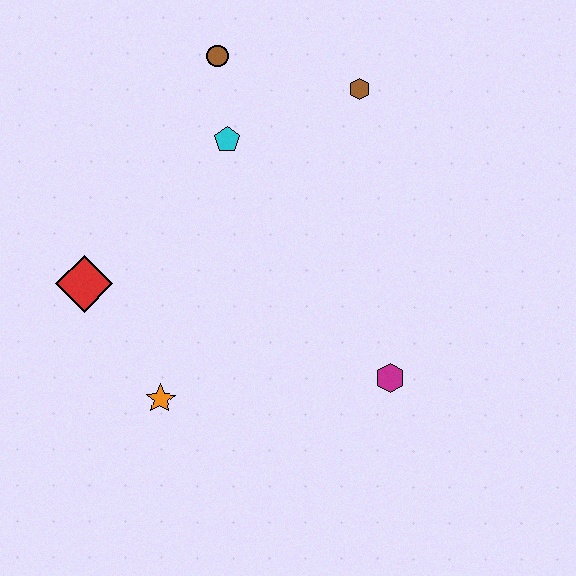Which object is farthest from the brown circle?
The magenta hexagon is farthest from the brown circle.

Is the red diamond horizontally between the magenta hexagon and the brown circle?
No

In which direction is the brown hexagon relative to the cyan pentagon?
The brown hexagon is to the right of the cyan pentagon.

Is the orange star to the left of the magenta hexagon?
Yes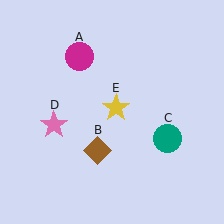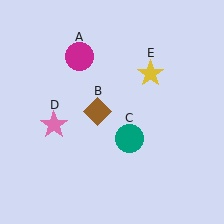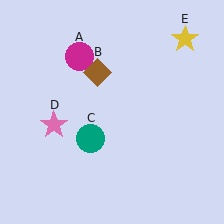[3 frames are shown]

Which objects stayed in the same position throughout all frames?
Magenta circle (object A) and pink star (object D) remained stationary.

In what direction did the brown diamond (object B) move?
The brown diamond (object B) moved up.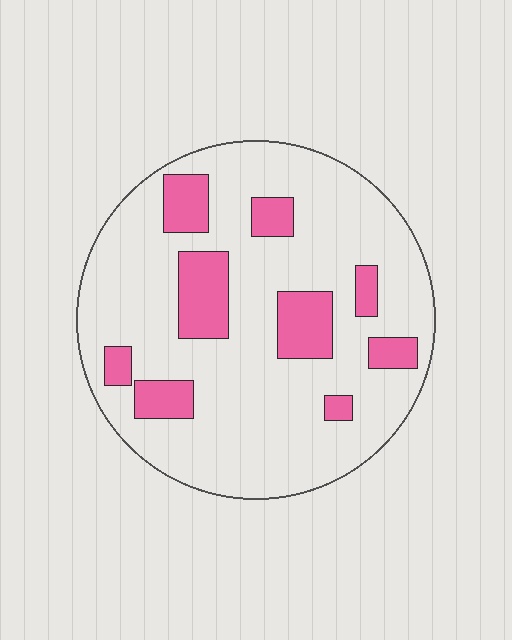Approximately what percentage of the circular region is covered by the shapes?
Approximately 20%.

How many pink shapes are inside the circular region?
9.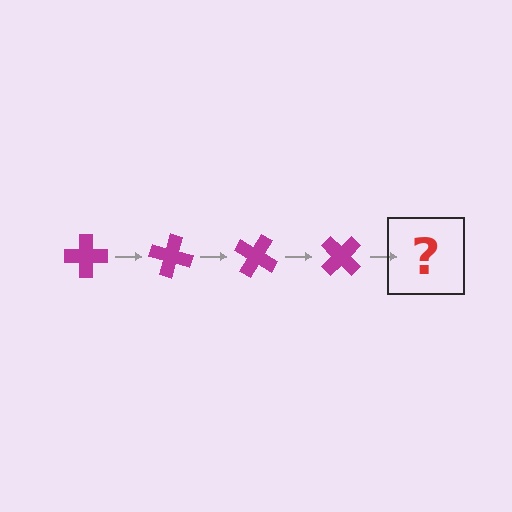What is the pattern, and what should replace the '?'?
The pattern is that the cross rotates 15 degrees each step. The '?' should be a magenta cross rotated 60 degrees.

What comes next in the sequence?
The next element should be a magenta cross rotated 60 degrees.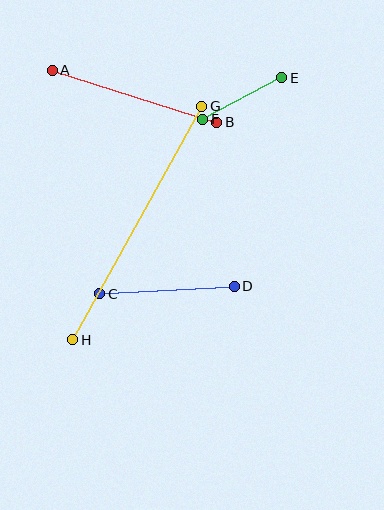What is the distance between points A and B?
The distance is approximately 173 pixels.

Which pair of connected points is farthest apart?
Points G and H are farthest apart.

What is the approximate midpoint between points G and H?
The midpoint is at approximately (137, 223) pixels.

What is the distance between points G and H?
The distance is approximately 267 pixels.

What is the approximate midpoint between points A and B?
The midpoint is at approximately (134, 96) pixels.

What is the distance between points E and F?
The distance is approximately 89 pixels.